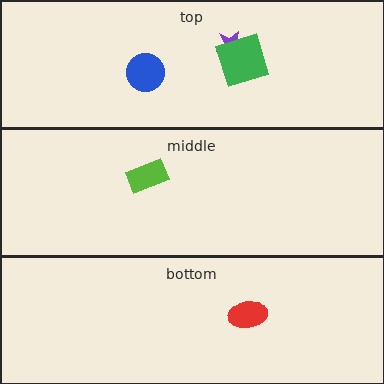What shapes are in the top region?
The purple star, the green square, the blue circle.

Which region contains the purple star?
The top region.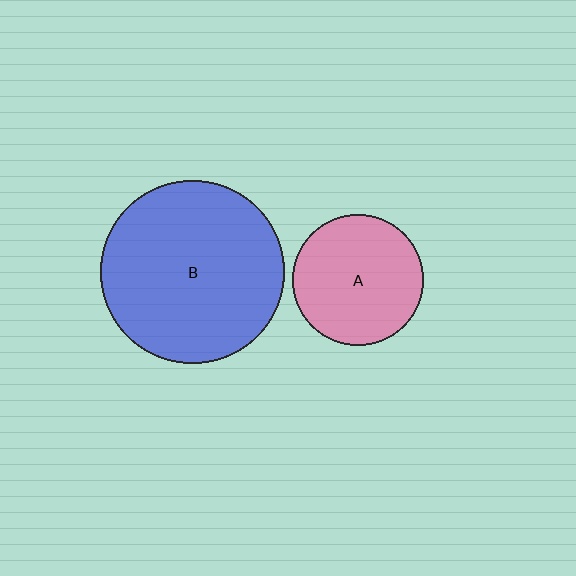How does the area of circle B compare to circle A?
Approximately 2.0 times.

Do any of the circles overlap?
No, none of the circles overlap.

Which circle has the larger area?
Circle B (blue).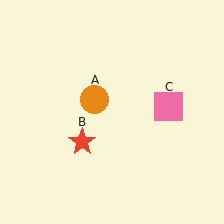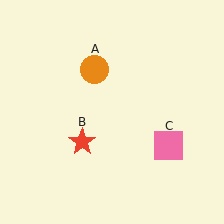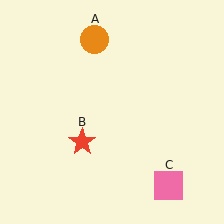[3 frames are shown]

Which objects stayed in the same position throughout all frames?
Red star (object B) remained stationary.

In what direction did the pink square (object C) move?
The pink square (object C) moved down.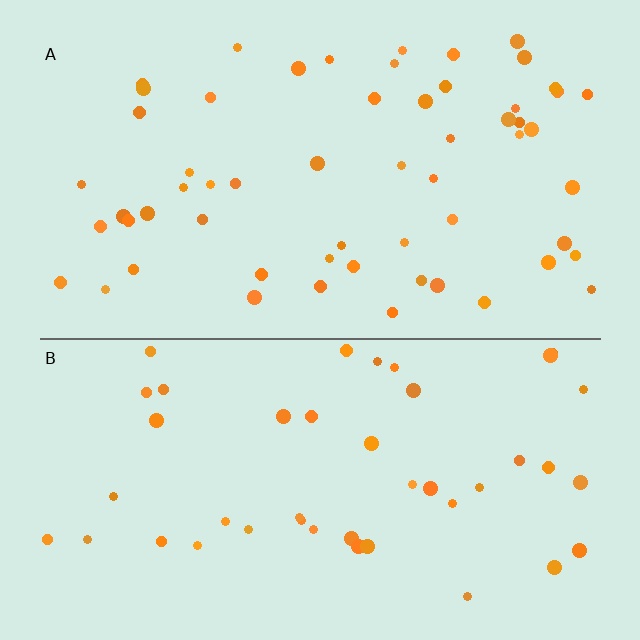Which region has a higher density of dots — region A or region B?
A (the top).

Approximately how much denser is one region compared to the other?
Approximately 1.3× — region A over region B.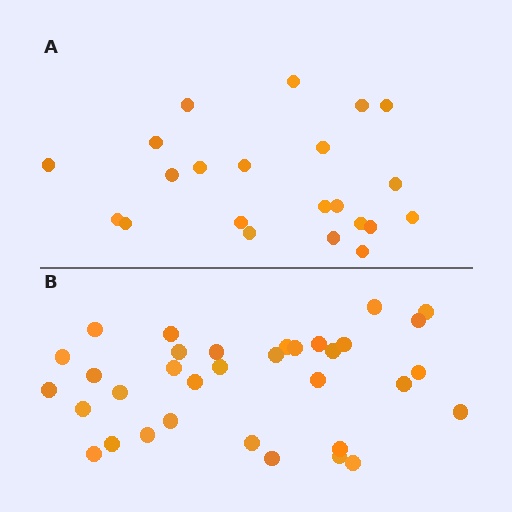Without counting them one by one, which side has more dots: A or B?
Region B (the bottom region) has more dots.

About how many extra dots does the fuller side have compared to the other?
Region B has roughly 12 or so more dots than region A.